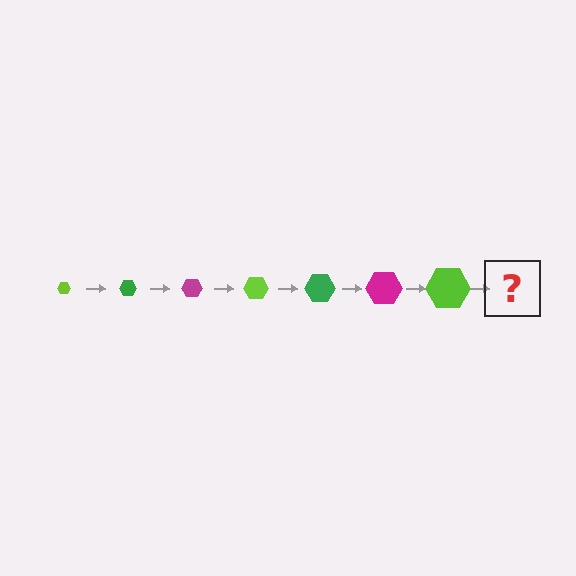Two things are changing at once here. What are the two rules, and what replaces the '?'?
The two rules are that the hexagon grows larger each step and the color cycles through lime, green, and magenta. The '?' should be a green hexagon, larger than the previous one.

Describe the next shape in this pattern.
It should be a green hexagon, larger than the previous one.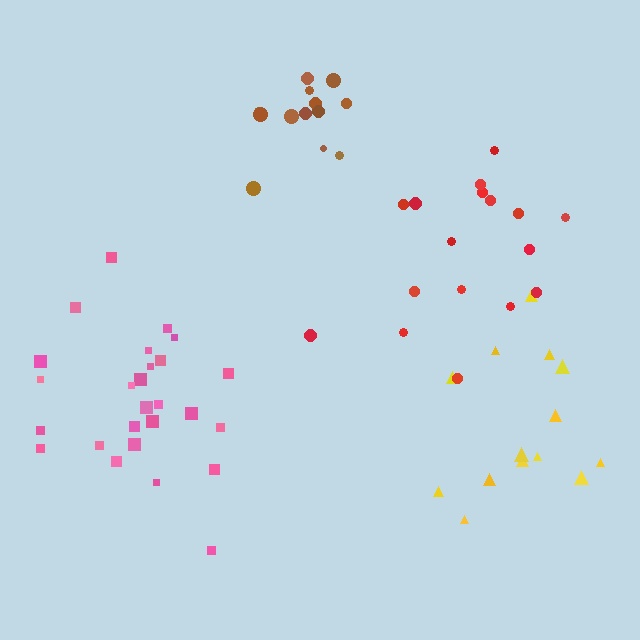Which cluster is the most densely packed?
Brown.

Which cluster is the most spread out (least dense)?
Yellow.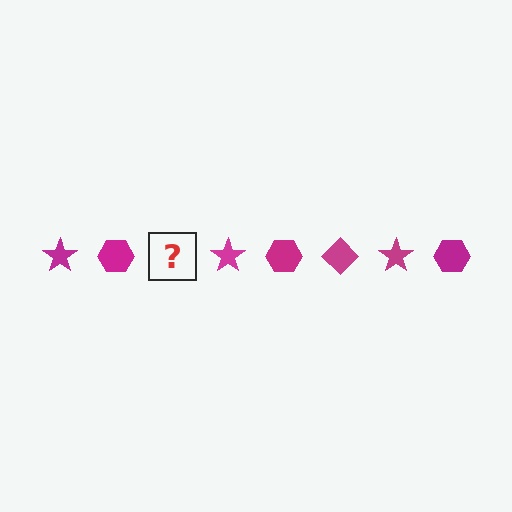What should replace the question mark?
The question mark should be replaced with a magenta diamond.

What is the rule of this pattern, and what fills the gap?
The rule is that the pattern cycles through star, hexagon, diamond shapes in magenta. The gap should be filled with a magenta diamond.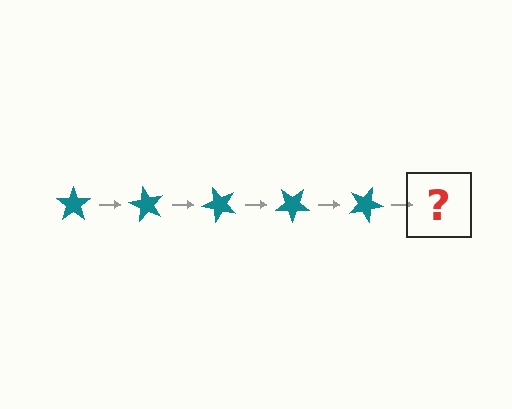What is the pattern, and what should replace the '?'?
The pattern is that the star rotates 60 degrees each step. The '?' should be a teal star rotated 300 degrees.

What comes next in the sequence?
The next element should be a teal star rotated 300 degrees.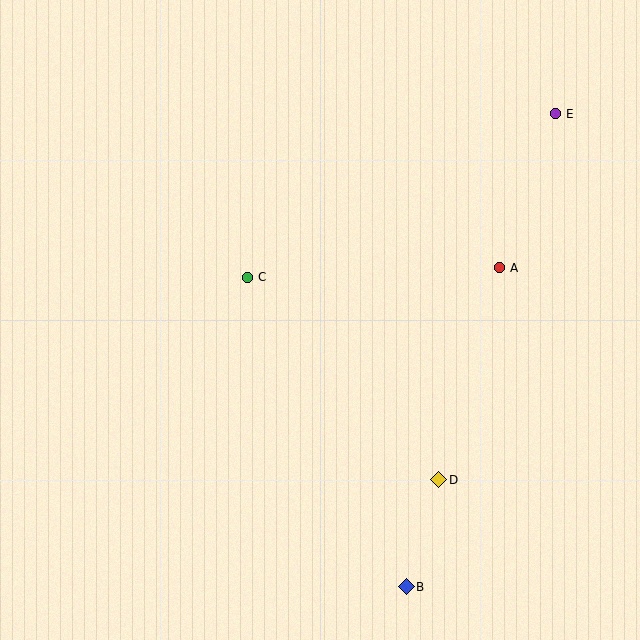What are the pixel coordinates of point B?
Point B is at (406, 587).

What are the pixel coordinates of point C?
Point C is at (248, 277).